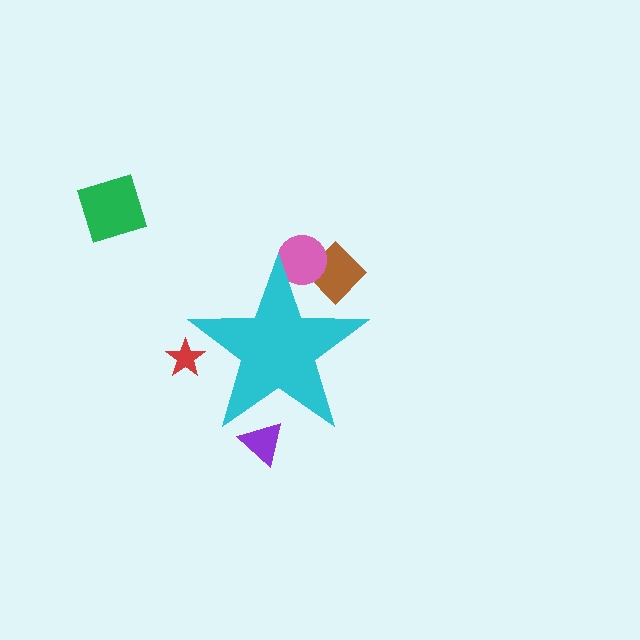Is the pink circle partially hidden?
Yes, the pink circle is partially hidden behind the cyan star.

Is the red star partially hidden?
Yes, the red star is partially hidden behind the cyan star.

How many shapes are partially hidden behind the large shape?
4 shapes are partially hidden.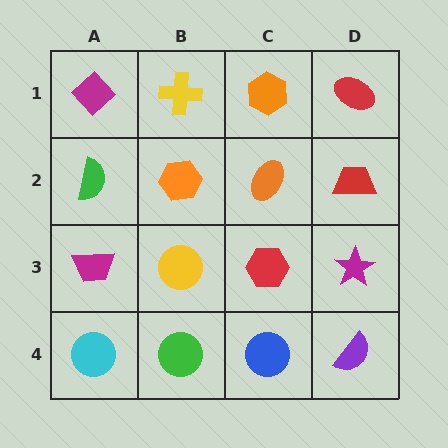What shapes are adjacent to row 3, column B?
An orange hexagon (row 2, column B), a green circle (row 4, column B), a magenta trapezoid (row 3, column A), a red hexagon (row 3, column C).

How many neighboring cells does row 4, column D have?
2.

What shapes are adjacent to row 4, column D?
A magenta star (row 3, column D), a blue circle (row 4, column C).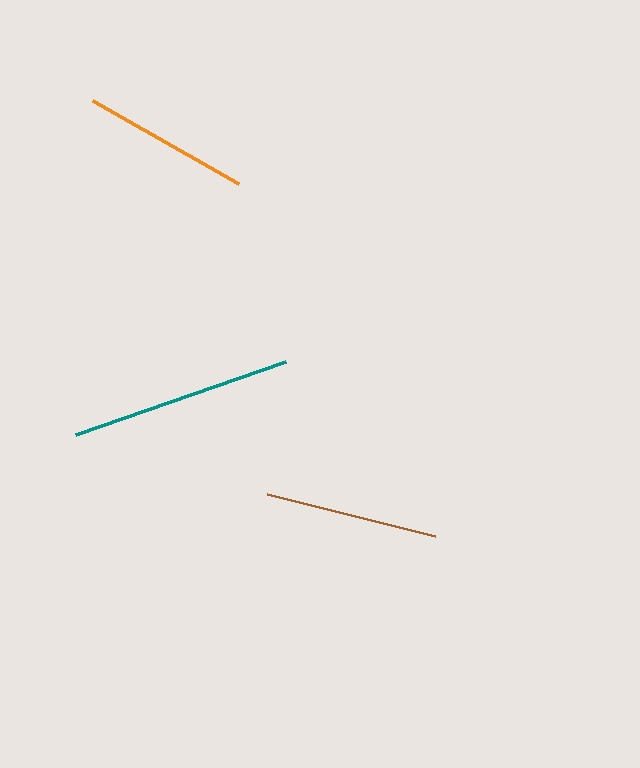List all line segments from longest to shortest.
From longest to shortest: teal, brown, orange.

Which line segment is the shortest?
The orange line is the shortest at approximately 168 pixels.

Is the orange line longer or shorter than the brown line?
The brown line is longer than the orange line.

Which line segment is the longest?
The teal line is the longest at approximately 222 pixels.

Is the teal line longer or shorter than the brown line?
The teal line is longer than the brown line.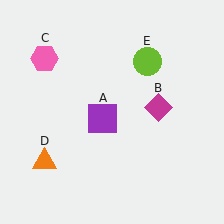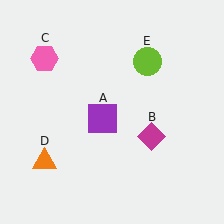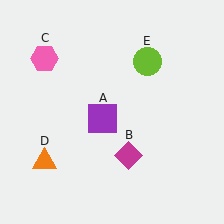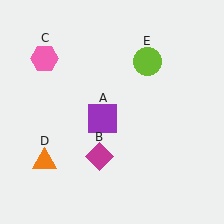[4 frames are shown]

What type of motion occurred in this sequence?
The magenta diamond (object B) rotated clockwise around the center of the scene.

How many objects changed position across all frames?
1 object changed position: magenta diamond (object B).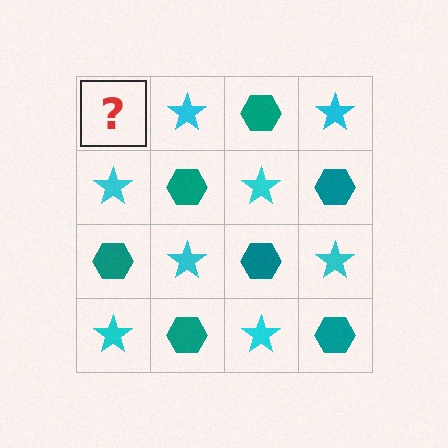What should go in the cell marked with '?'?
The missing cell should contain a teal hexagon.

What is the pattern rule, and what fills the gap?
The rule is that it alternates teal hexagon and cyan star in a checkerboard pattern. The gap should be filled with a teal hexagon.